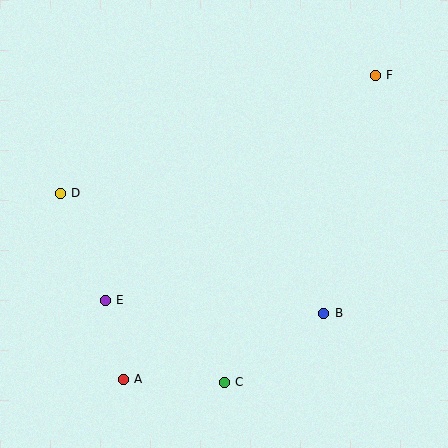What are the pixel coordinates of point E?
Point E is at (105, 300).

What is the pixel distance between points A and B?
The distance between A and B is 211 pixels.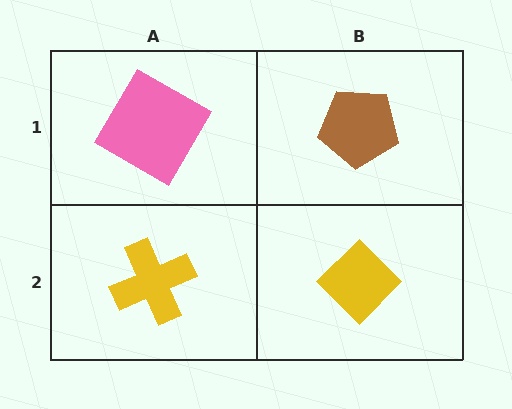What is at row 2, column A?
A yellow cross.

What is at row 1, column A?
A pink diamond.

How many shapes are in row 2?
2 shapes.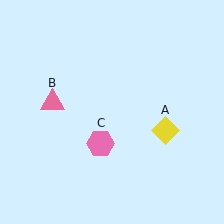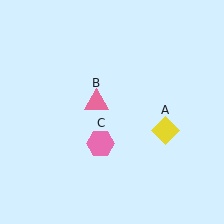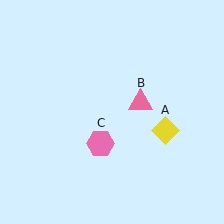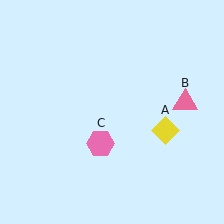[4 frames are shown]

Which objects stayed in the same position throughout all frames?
Yellow diamond (object A) and pink hexagon (object C) remained stationary.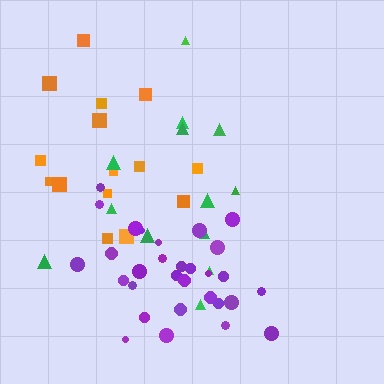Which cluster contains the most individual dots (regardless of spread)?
Purple (30).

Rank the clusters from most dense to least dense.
purple, orange, green.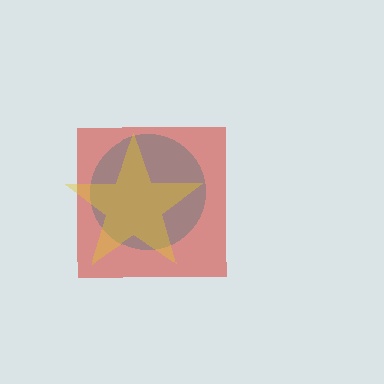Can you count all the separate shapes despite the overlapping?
Yes, there are 3 separate shapes.